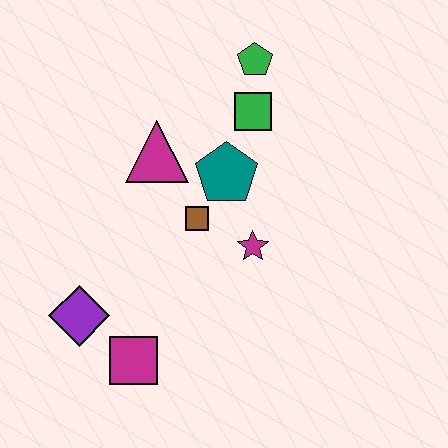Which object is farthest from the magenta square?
The green pentagon is farthest from the magenta square.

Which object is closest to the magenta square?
The purple diamond is closest to the magenta square.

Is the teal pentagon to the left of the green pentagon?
Yes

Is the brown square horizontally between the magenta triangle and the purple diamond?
No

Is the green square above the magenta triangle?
Yes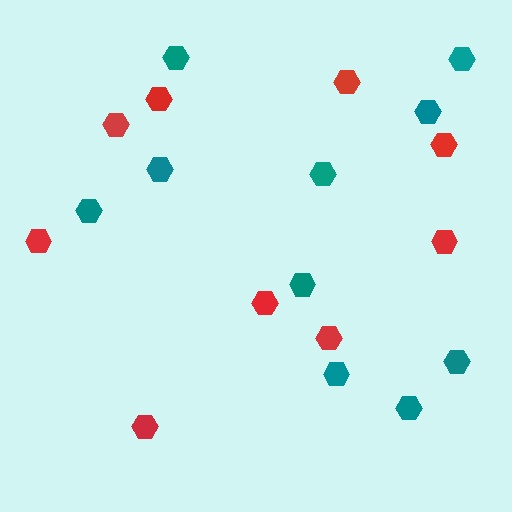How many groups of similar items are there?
There are 2 groups: one group of red hexagons (9) and one group of teal hexagons (10).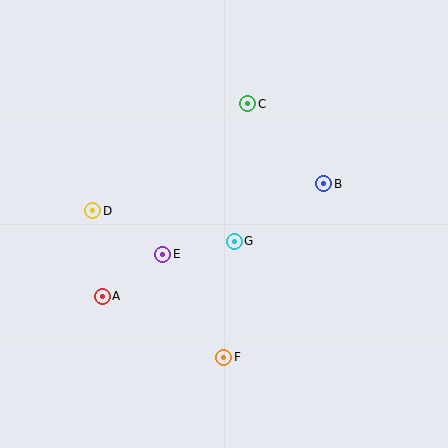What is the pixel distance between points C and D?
The distance between C and D is 188 pixels.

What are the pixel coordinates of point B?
Point B is at (324, 184).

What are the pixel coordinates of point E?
Point E is at (163, 254).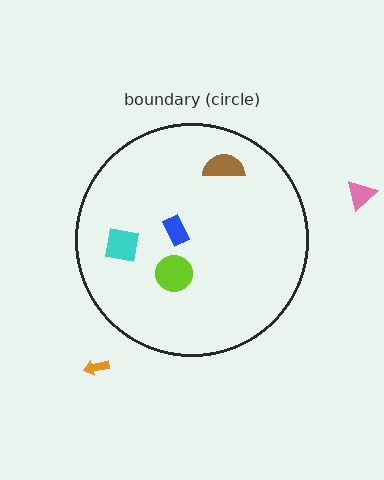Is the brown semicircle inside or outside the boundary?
Inside.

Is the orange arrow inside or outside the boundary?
Outside.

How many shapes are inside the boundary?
4 inside, 2 outside.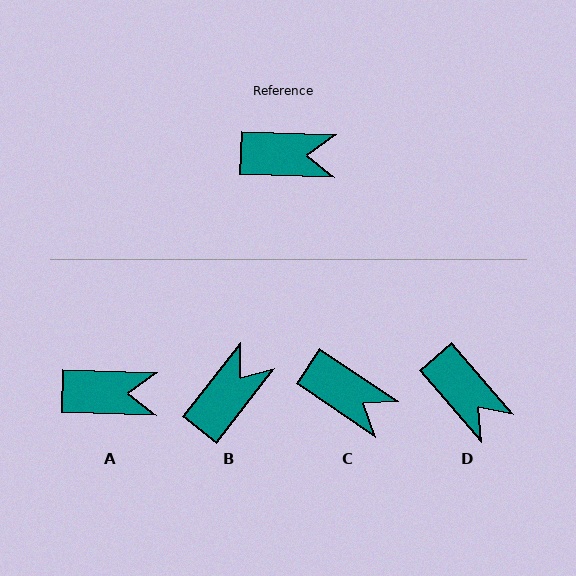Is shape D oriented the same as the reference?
No, it is off by about 47 degrees.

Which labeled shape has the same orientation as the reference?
A.